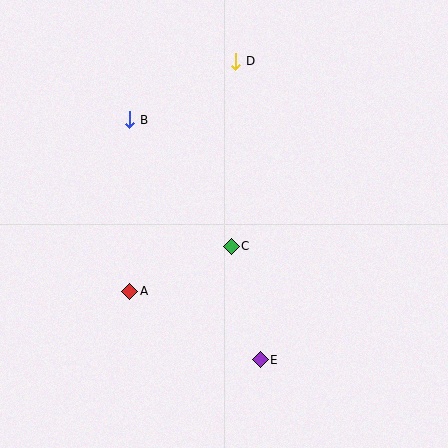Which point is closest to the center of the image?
Point C at (231, 246) is closest to the center.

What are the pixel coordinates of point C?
Point C is at (231, 246).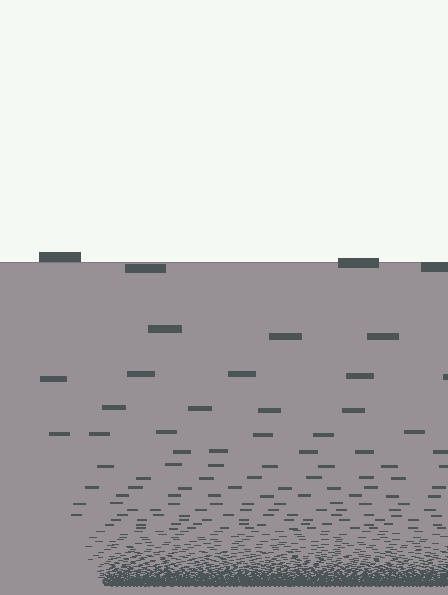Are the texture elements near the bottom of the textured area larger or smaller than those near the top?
Smaller. The gradient is inverted — elements near the bottom are smaller and denser.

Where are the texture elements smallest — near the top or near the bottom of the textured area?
Near the bottom.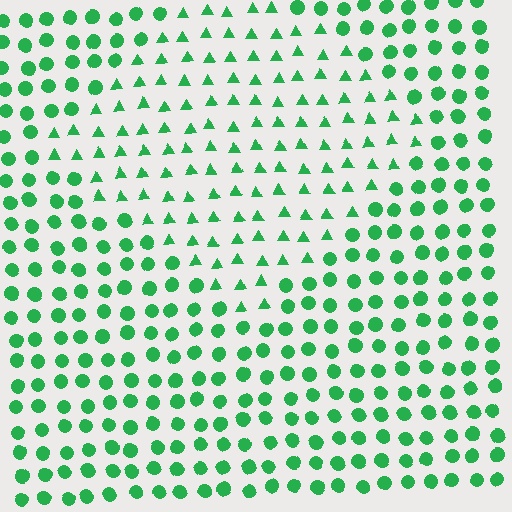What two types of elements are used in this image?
The image uses triangles inside the diamond region and circles outside it.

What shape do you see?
I see a diamond.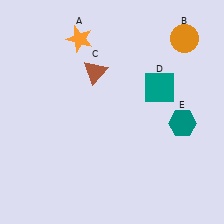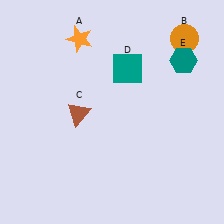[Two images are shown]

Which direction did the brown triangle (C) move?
The brown triangle (C) moved down.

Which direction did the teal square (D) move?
The teal square (D) moved left.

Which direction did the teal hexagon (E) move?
The teal hexagon (E) moved up.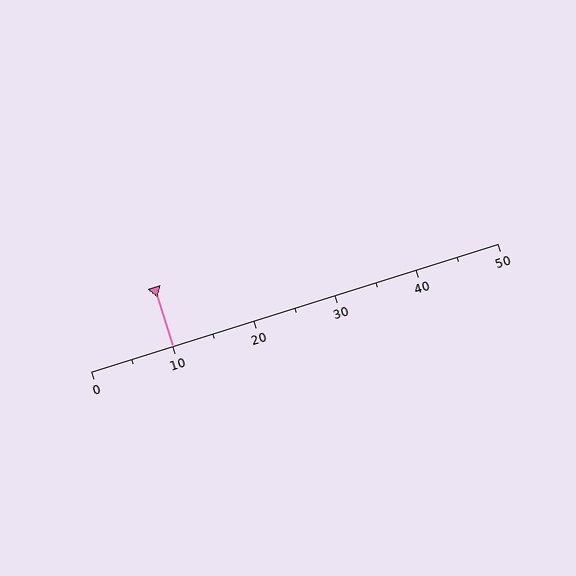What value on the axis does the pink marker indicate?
The marker indicates approximately 10.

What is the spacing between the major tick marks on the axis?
The major ticks are spaced 10 apart.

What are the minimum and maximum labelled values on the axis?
The axis runs from 0 to 50.